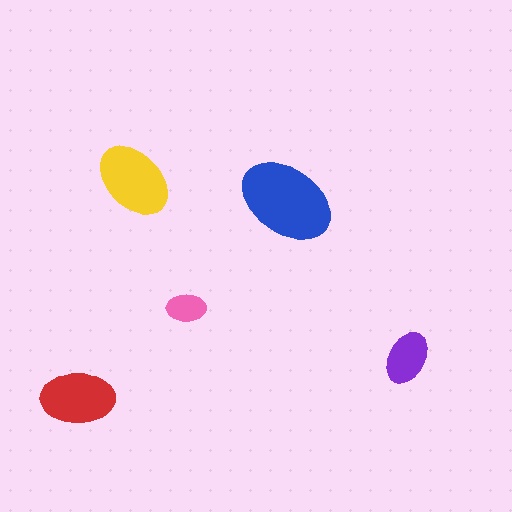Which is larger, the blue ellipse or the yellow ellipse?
The blue one.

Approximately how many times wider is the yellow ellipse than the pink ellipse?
About 2 times wider.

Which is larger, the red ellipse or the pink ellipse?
The red one.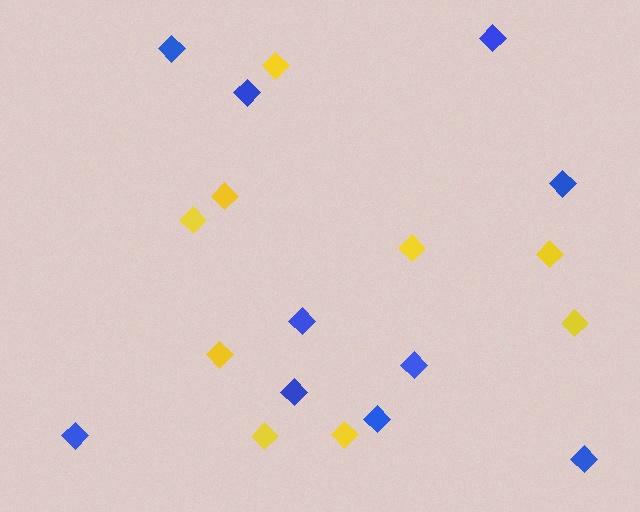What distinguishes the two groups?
There are 2 groups: one group of yellow diamonds (9) and one group of blue diamonds (10).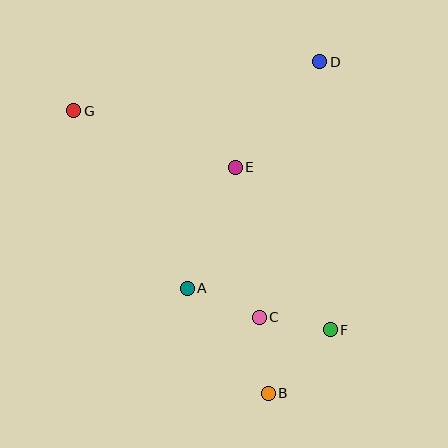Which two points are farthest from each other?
Points B and G are farthest from each other.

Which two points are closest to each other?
Points C and F are closest to each other.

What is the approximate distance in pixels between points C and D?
The distance between C and D is approximately 263 pixels.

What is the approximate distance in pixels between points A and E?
The distance between A and E is approximately 130 pixels.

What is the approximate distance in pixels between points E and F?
The distance between E and F is approximately 188 pixels.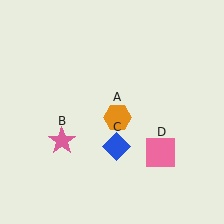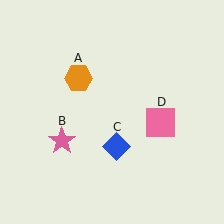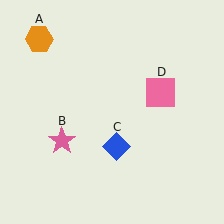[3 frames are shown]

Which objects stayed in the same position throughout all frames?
Pink star (object B) and blue diamond (object C) remained stationary.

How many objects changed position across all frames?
2 objects changed position: orange hexagon (object A), pink square (object D).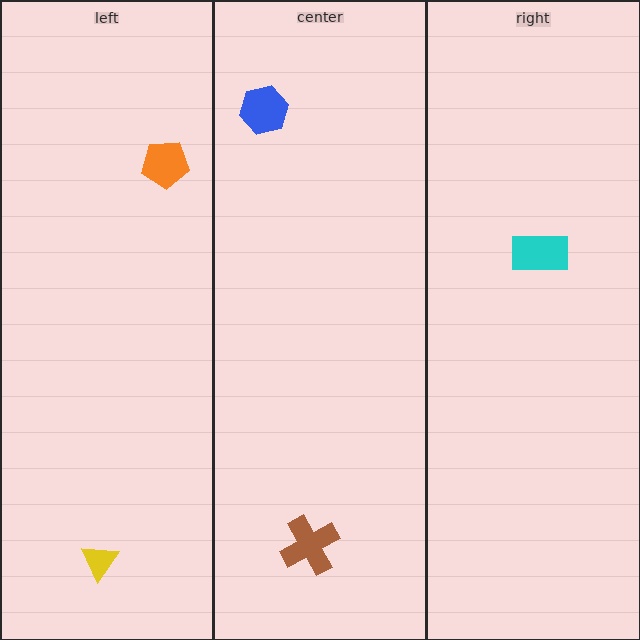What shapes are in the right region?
The cyan rectangle.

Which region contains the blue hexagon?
The center region.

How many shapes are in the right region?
1.